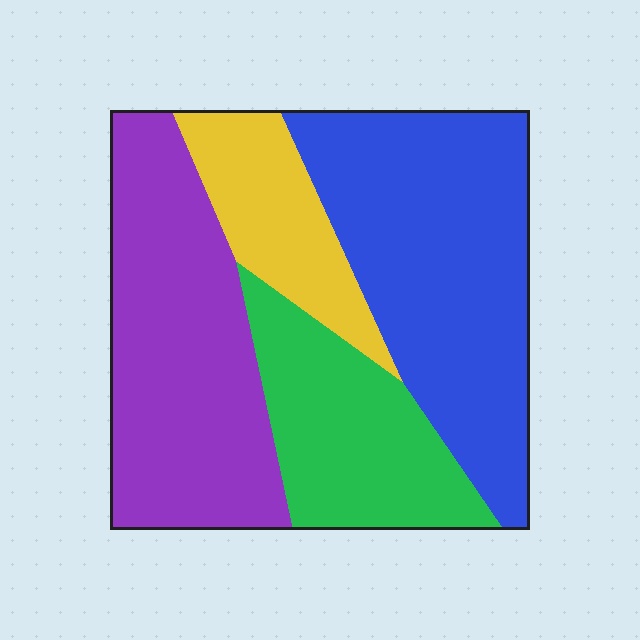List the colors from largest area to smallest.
From largest to smallest: blue, purple, green, yellow.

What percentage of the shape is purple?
Purple takes up about one third (1/3) of the shape.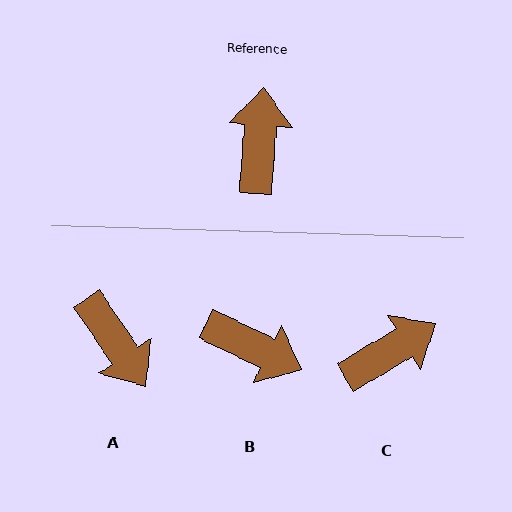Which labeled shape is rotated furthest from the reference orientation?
A, about 142 degrees away.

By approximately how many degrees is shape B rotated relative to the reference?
Approximately 111 degrees clockwise.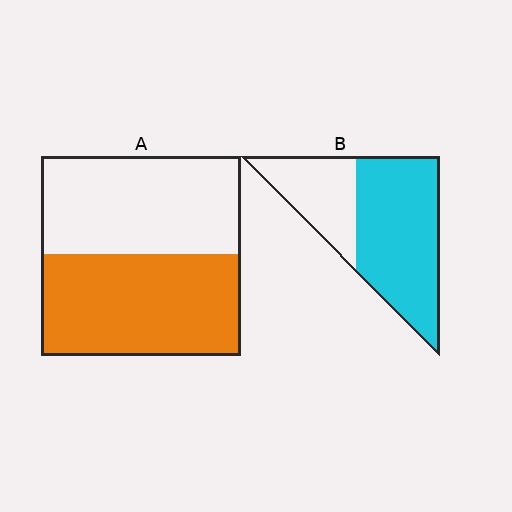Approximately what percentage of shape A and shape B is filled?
A is approximately 50% and B is approximately 65%.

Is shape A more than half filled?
Roughly half.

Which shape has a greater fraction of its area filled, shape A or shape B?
Shape B.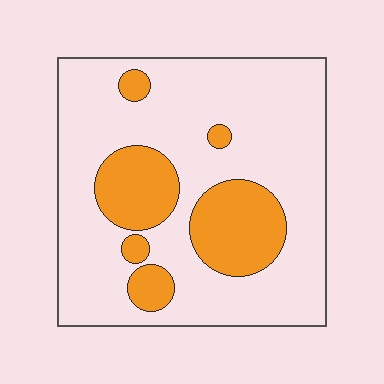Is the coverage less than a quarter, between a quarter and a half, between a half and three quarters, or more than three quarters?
Less than a quarter.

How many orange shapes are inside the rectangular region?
6.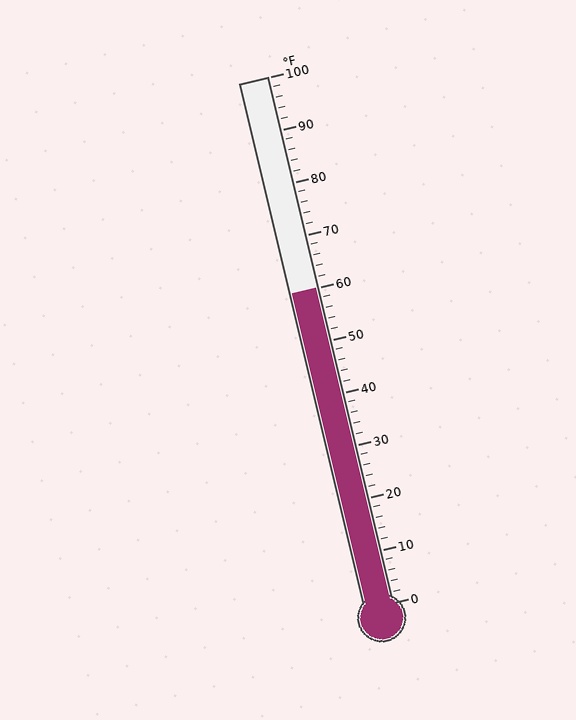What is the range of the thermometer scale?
The thermometer scale ranges from 0°F to 100°F.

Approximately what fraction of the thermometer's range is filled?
The thermometer is filled to approximately 60% of its range.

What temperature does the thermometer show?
The thermometer shows approximately 60°F.